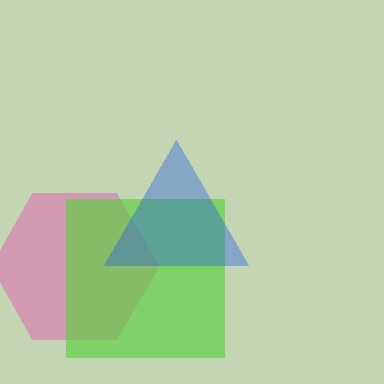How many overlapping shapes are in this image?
There are 3 overlapping shapes in the image.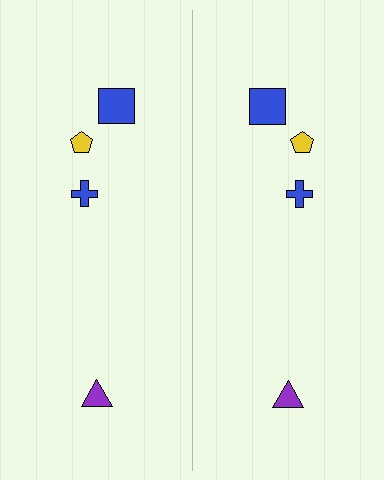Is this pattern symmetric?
Yes, this pattern has bilateral (reflection) symmetry.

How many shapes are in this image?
There are 8 shapes in this image.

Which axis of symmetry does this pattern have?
The pattern has a vertical axis of symmetry running through the center of the image.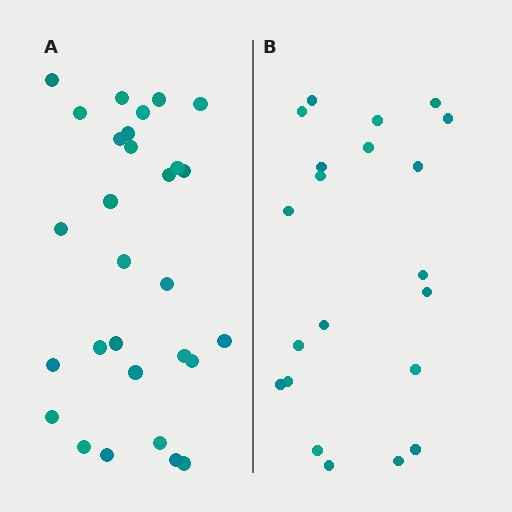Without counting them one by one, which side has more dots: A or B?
Region A (the left region) has more dots.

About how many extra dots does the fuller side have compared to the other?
Region A has roughly 8 or so more dots than region B.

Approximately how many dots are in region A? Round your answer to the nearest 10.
About 30 dots. (The exact count is 29, which rounds to 30.)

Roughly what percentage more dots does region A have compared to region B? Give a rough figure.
About 40% more.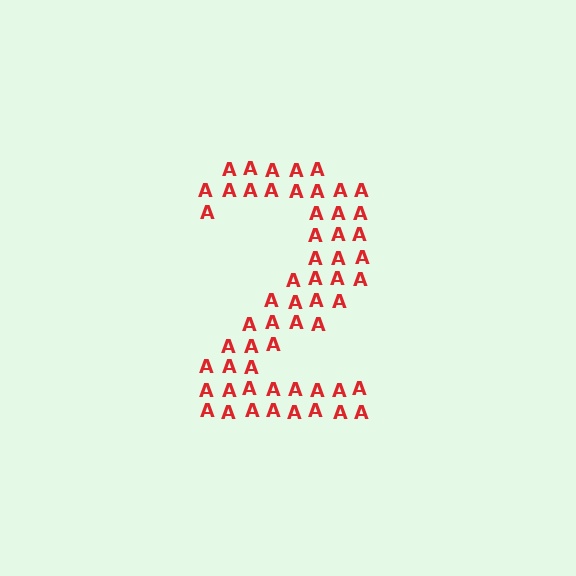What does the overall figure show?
The overall figure shows the digit 2.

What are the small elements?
The small elements are letter A's.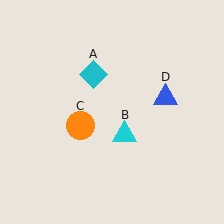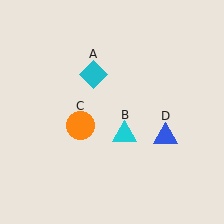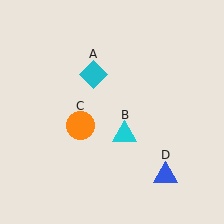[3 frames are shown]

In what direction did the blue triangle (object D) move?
The blue triangle (object D) moved down.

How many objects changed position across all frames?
1 object changed position: blue triangle (object D).